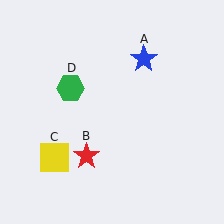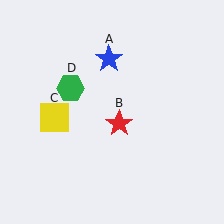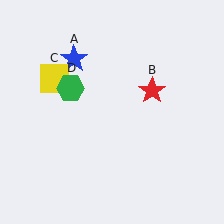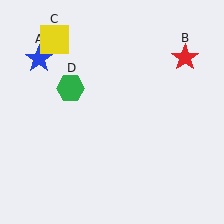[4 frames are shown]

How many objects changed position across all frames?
3 objects changed position: blue star (object A), red star (object B), yellow square (object C).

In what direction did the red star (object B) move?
The red star (object B) moved up and to the right.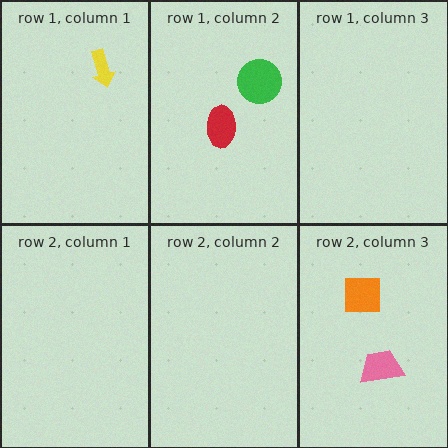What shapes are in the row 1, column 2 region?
The green circle, the red ellipse.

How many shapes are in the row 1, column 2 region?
2.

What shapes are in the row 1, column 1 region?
The yellow arrow.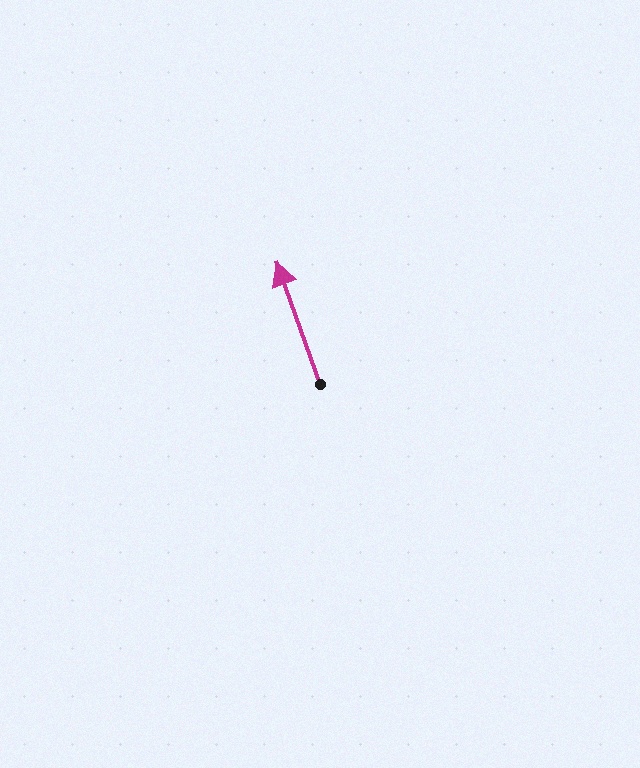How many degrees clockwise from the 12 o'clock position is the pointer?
Approximately 340 degrees.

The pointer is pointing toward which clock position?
Roughly 11 o'clock.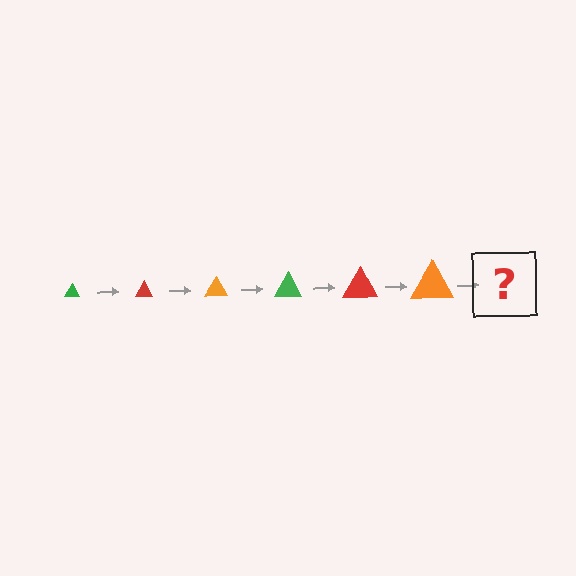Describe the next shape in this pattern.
It should be a green triangle, larger than the previous one.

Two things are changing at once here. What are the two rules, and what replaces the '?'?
The two rules are that the triangle grows larger each step and the color cycles through green, red, and orange. The '?' should be a green triangle, larger than the previous one.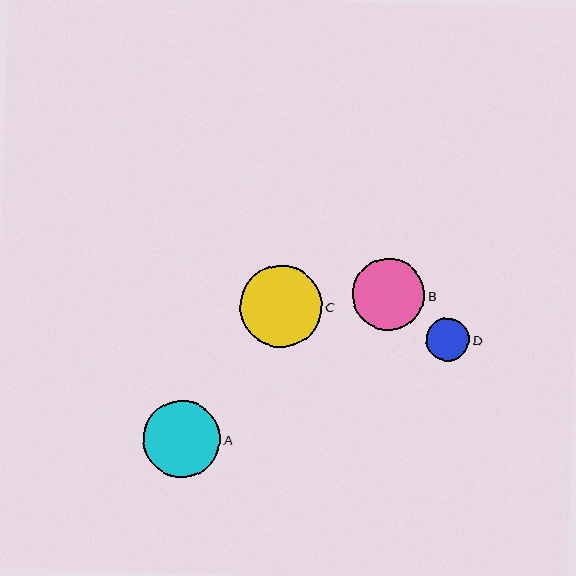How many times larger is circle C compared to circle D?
Circle C is approximately 1.9 times the size of circle D.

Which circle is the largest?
Circle C is the largest with a size of approximately 82 pixels.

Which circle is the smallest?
Circle D is the smallest with a size of approximately 43 pixels.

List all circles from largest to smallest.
From largest to smallest: C, A, B, D.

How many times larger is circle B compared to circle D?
Circle B is approximately 1.7 times the size of circle D.